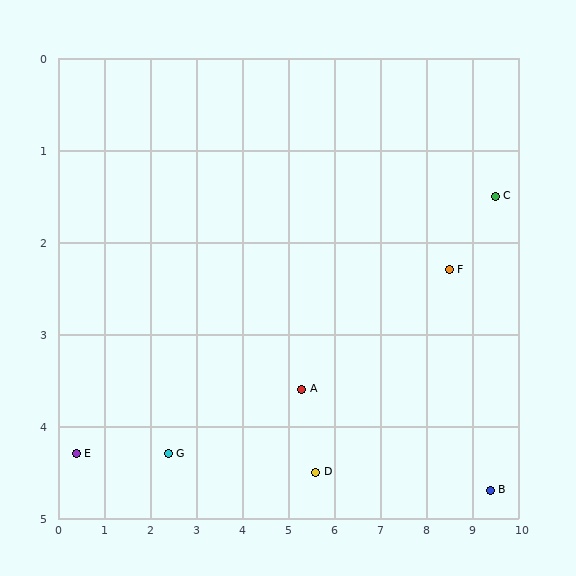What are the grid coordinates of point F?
Point F is at approximately (8.5, 2.3).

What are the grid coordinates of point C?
Point C is at approximately (9.5, 1.5).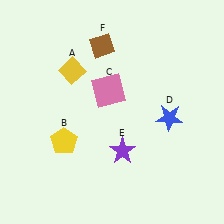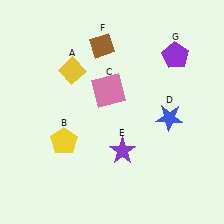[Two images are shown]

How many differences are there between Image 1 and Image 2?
There is 1 difference between the two images.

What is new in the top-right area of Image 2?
A purple pentagon (G) was added in the top-right area of Image 2.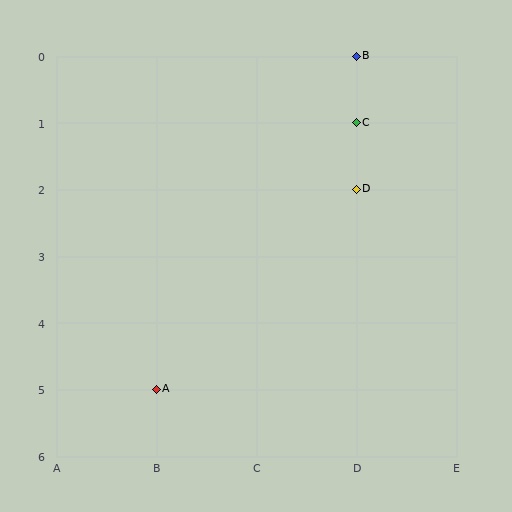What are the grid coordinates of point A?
Point A is at grid coordinates (B, 5).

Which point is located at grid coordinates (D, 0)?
Point B is at (D, 0).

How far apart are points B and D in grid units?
Points B and D are 2 rows apart.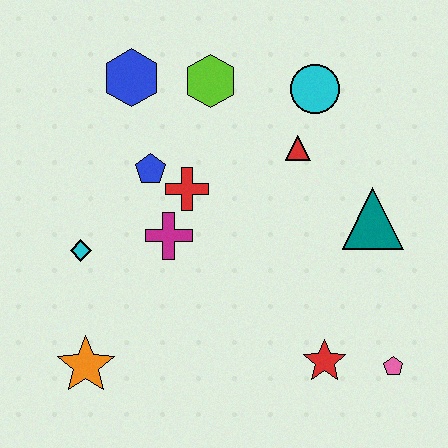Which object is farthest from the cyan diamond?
The pink pentagon is farthest from the cyan diamond.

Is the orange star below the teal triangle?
Yes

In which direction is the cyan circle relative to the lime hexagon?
The cyan circle is to the right of the lime hexagon.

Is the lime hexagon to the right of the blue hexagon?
Yes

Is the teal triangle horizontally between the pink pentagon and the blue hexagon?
Yes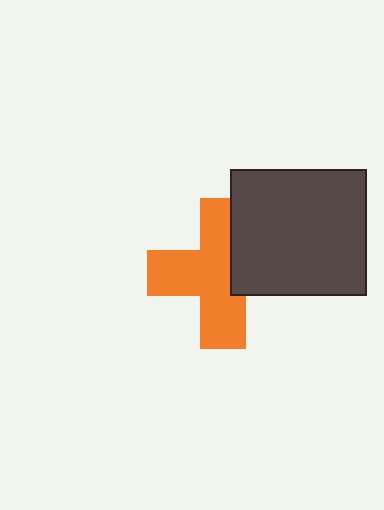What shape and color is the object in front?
The object in front is a dark gray rectangle.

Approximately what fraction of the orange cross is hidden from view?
Roughly 34% of the orange cross is hidden behind the dark gray rectangle.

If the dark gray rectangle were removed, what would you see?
You would see the complete orange cross.